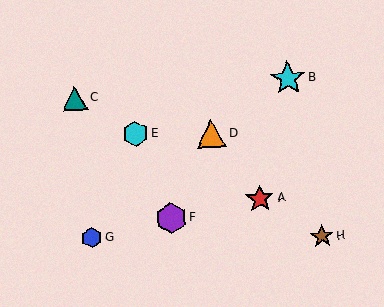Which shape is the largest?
The cyan star (labeled B) is the largest.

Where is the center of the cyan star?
The center of the cyan star is at (288, 78).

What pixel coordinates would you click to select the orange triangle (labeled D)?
Click at (211, 134) to select the orange triangle D.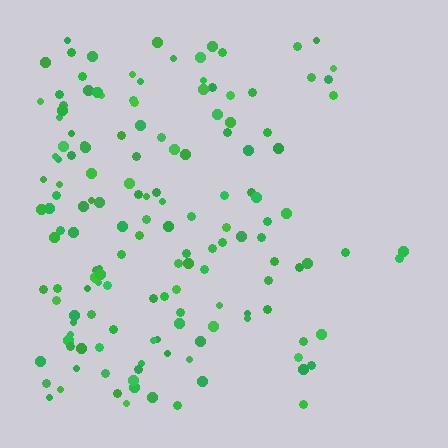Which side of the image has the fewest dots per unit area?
The right.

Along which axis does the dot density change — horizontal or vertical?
Horizontal.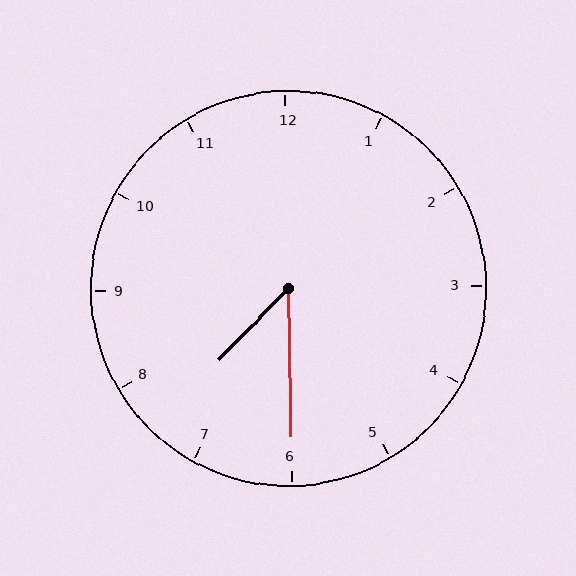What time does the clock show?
7:30.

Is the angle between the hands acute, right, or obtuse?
It is acute.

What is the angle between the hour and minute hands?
Approximately 45 degrees.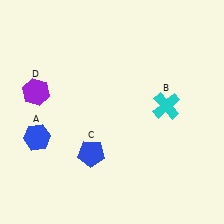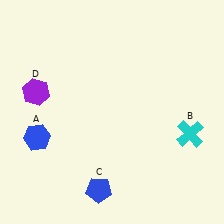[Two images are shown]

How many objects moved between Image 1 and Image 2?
2 objects moved between the two images.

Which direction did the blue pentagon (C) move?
The blue pentagon (C) moved down.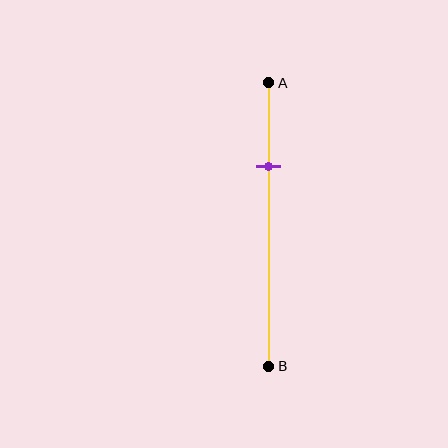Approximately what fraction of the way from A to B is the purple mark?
The purple mark is approximately 30% of the way from A to B.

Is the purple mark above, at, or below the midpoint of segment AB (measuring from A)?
The purple mark is above the midpoint of segment AB.